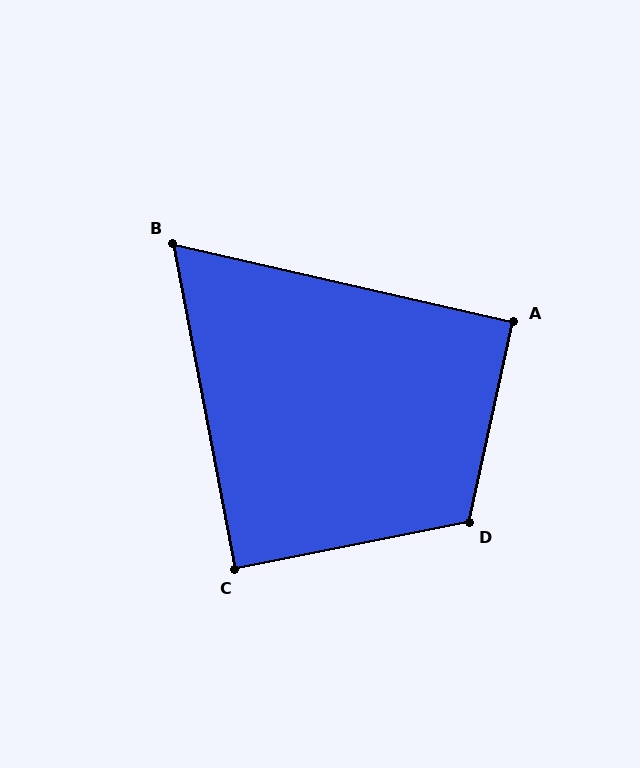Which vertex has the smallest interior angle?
B, at approximately 66 degrees.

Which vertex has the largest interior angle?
D, at approximately 114 degrees.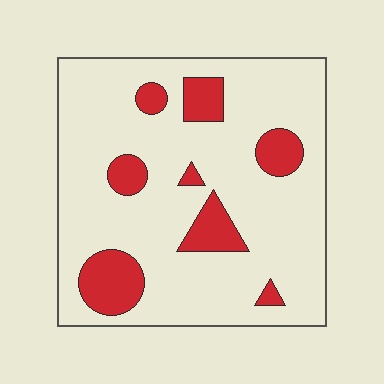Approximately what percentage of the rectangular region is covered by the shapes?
Approximately 15%.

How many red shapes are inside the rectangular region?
8.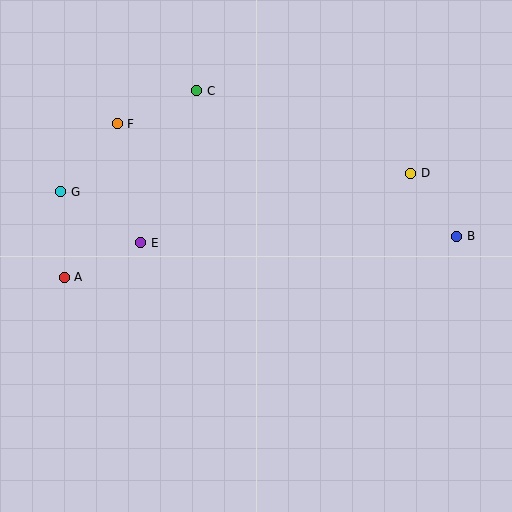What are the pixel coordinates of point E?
Point E is at (141, 243).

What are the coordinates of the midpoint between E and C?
The midpoint between E and C is at (169, 167).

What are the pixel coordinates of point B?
Point B is at (457, 236).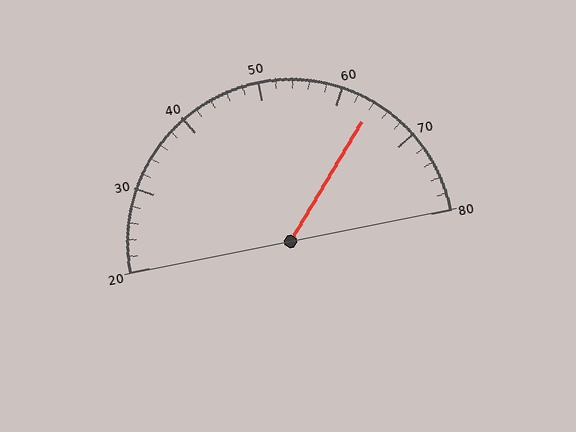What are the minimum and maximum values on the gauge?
The gauge ranges from 20 to 80.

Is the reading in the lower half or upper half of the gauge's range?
The reading is in the upper half of the range (20 to 80).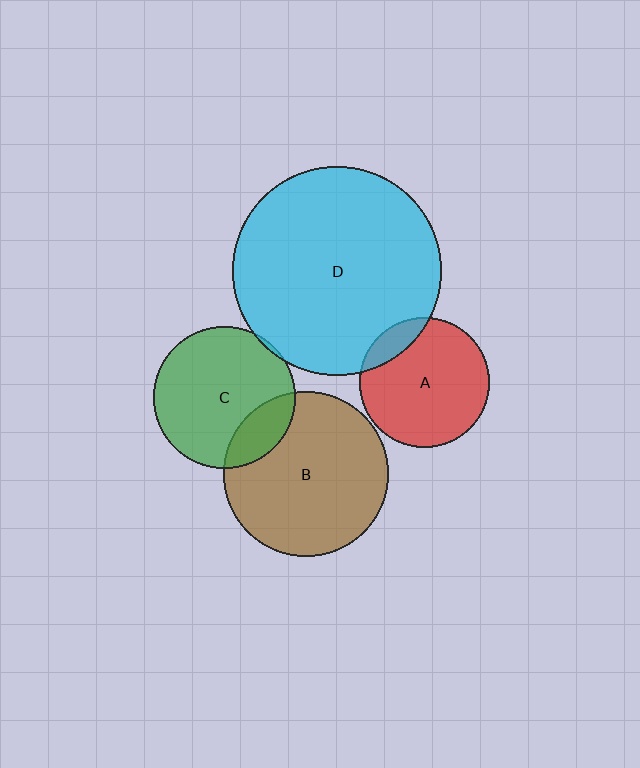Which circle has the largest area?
Circle D (cyan).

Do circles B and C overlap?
Yes.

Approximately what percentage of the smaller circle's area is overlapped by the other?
Approximately 20%.